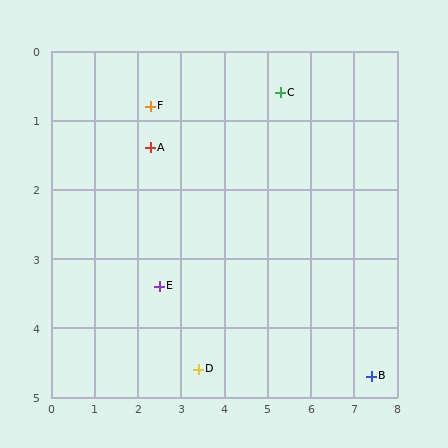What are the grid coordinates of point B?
Point B is at approximately (7.4, 4.7).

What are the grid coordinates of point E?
Point E is at approximately (2.5, 3.4).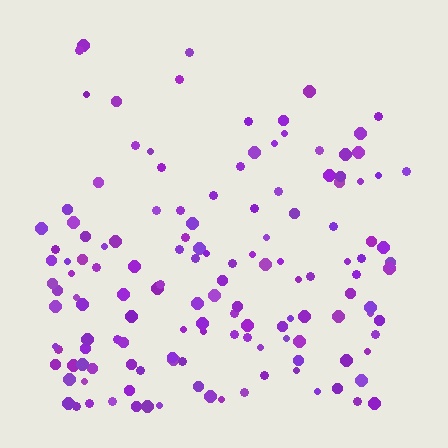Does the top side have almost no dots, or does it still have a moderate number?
Still a moderate number, just noticeably fewer than the bottom.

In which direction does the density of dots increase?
From top to bottom, with the bottom side densest.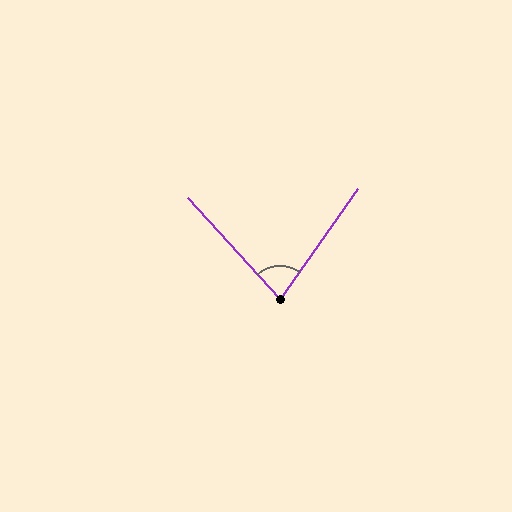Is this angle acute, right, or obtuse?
It is acute.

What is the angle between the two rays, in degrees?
Approximately 78 degrees.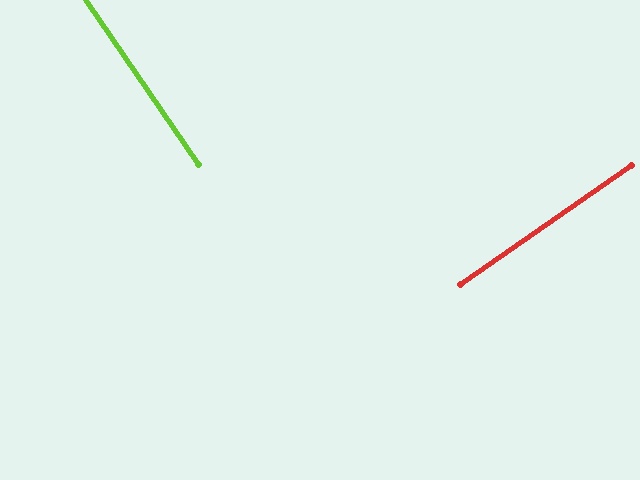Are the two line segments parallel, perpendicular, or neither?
Perpendicular — they meet at approximately 90°.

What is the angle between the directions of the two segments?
Approximately 90 degrees.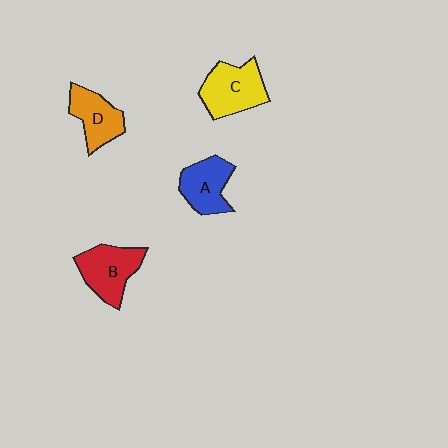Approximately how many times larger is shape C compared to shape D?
Approximately 1.3 times.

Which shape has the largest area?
Shape C (yellow).